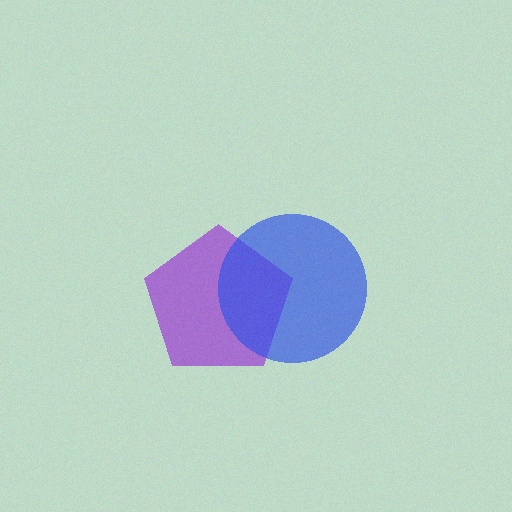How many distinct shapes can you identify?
There are 2 distinct shapes: a purple pentagon, a blue circle.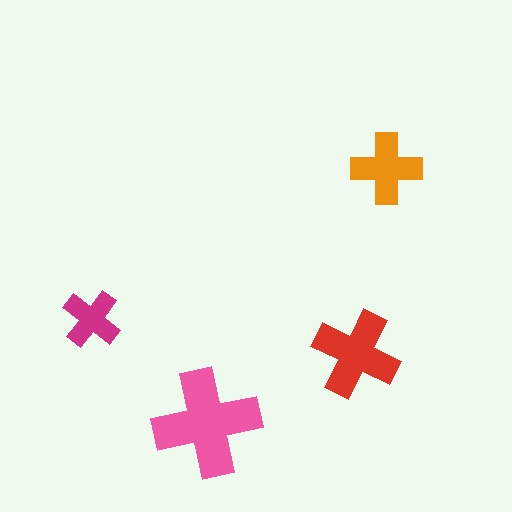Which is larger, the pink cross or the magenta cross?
The pink one.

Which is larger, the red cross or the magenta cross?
The red one.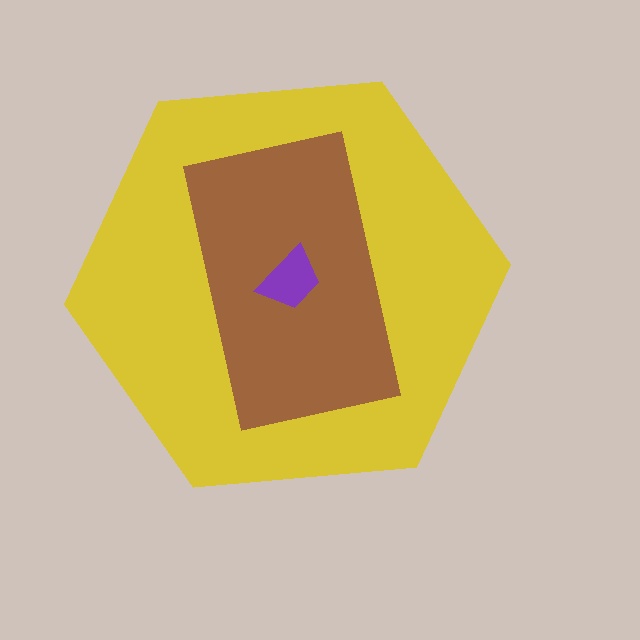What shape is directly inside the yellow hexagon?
The brown rectangle.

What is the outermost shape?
The yellow hexagon.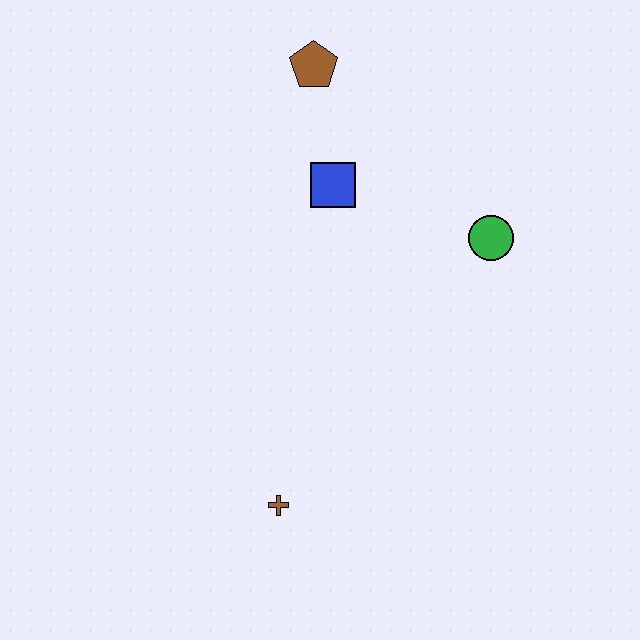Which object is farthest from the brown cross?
The brown pentagon is farthest from the brown cross.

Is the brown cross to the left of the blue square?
Yes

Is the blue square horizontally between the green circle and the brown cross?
Yes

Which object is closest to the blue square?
The brown pentagon is closest to the blue square.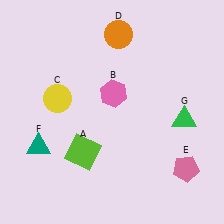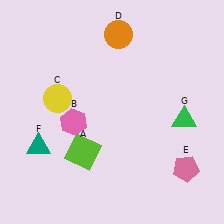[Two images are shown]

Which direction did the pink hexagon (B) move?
The pink hexagon (B) moved left.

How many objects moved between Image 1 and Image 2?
1 object moved between the two images.